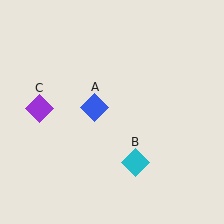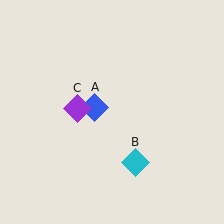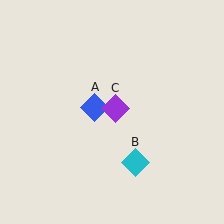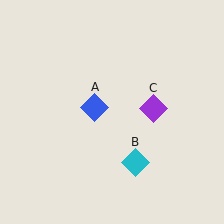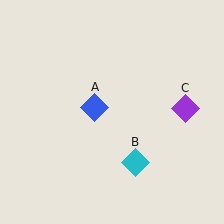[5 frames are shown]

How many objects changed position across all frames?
1 object changed position: purple diamond (object C).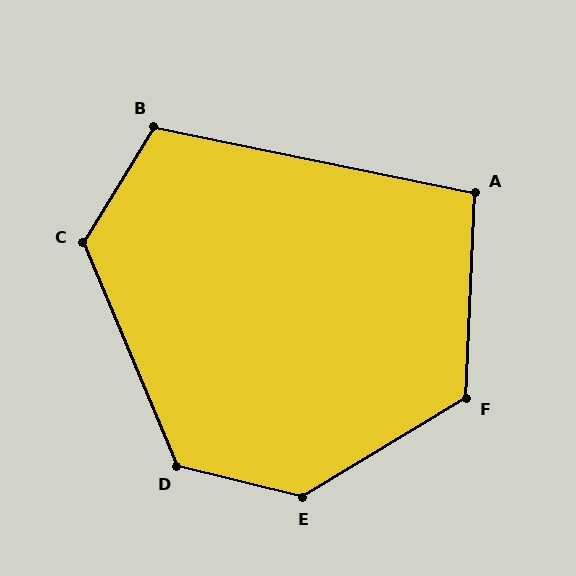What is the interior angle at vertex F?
Approximately 123 degrees (obtuse).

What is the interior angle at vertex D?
Approximately 127 degrees (obtuse).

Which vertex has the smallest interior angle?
A, at approximately 99 degrees.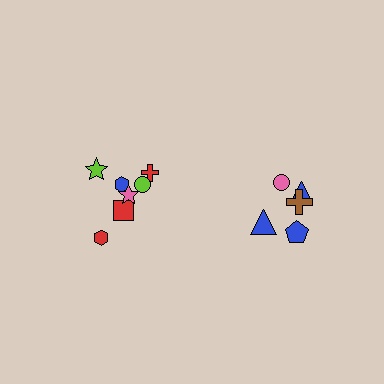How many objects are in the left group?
There are 7 objects.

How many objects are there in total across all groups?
There are 12 objects.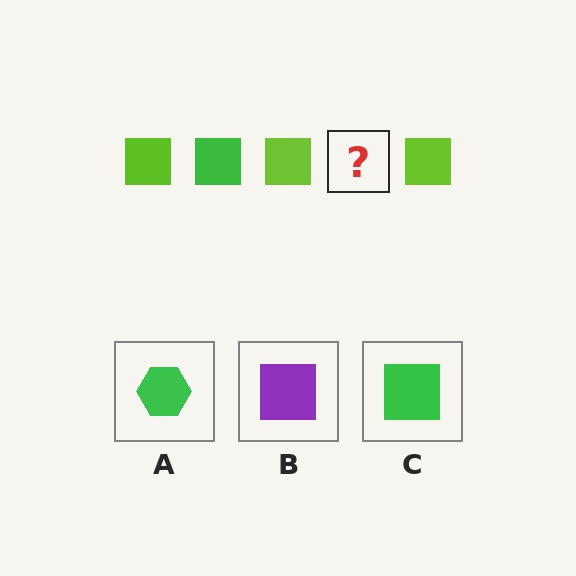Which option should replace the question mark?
Option C.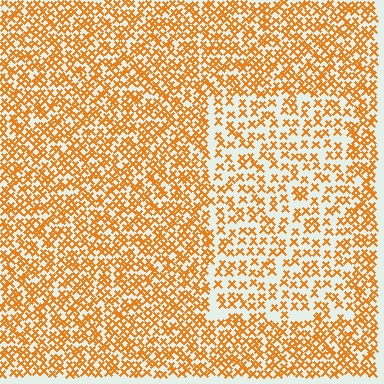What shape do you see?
I see a rectangle.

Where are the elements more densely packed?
The elements are more densely packed outside the rectangle boundary.